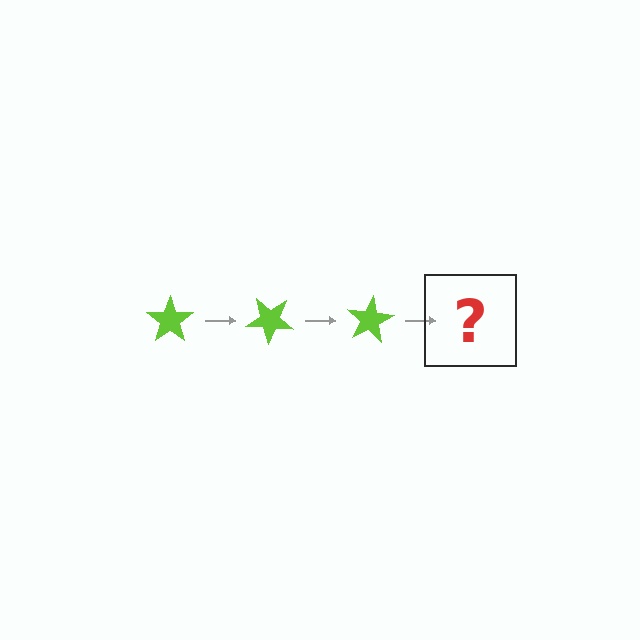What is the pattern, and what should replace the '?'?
The pattern is that the star rotates 40 degrees each step. The '?' should be a lime star rotated 120 degrees.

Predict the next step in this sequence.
The next step is a lime star rotated 120 degrees.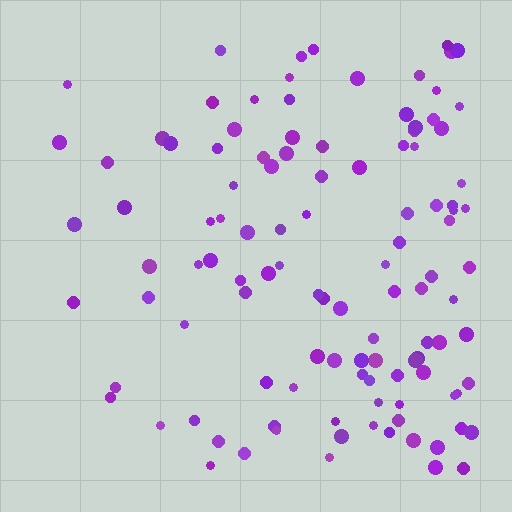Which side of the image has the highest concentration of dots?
The right.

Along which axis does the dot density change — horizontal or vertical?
Horizontal.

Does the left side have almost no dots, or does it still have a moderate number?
Still a moderate number, just noticeably fewer than the right.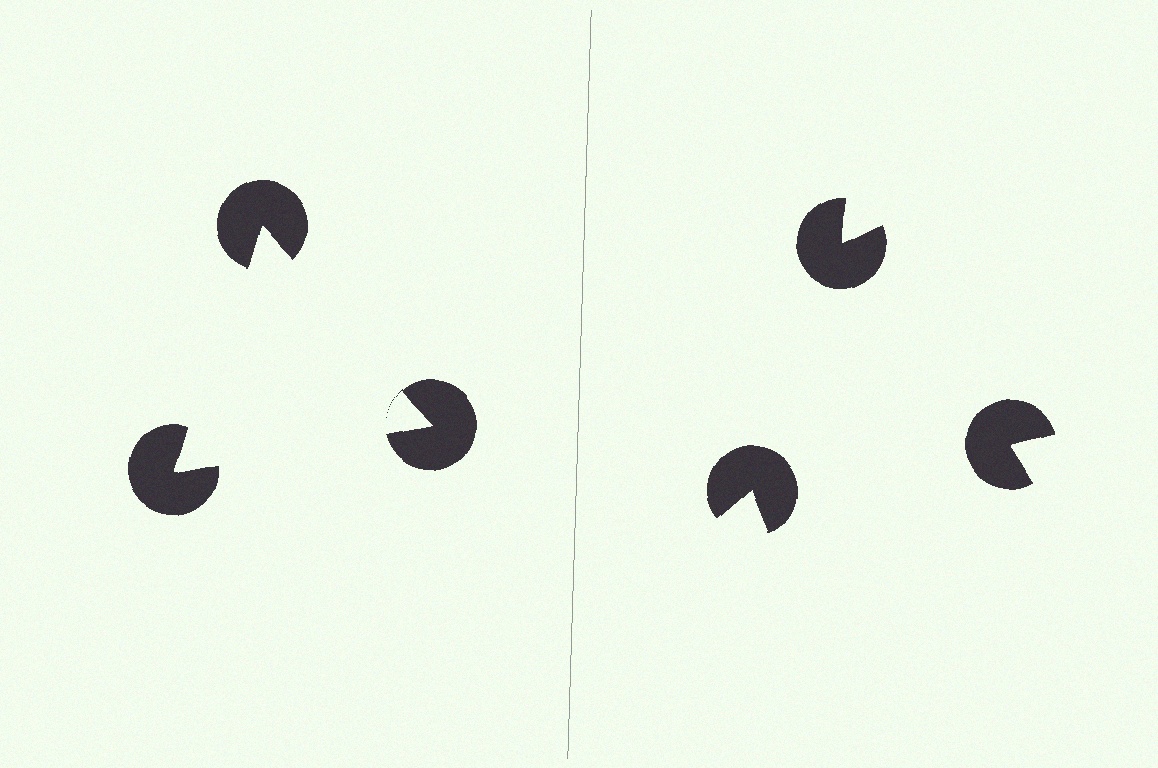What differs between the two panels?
The pac-man discs are positioned identically on both sides; only the wedge orientations differ. On the left they align to a triangle; on the right they are misaligned.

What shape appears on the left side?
An illusory triangle.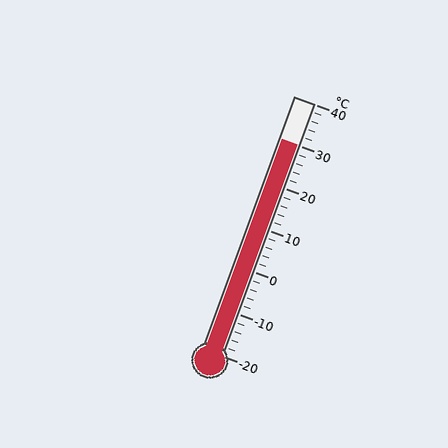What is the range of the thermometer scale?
The thermometer scale ranges from -20°C to 40°C.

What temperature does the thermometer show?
The thermometer shows approximately 30°C.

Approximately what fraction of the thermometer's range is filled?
The thermometer is filled to approximately 85% of its range.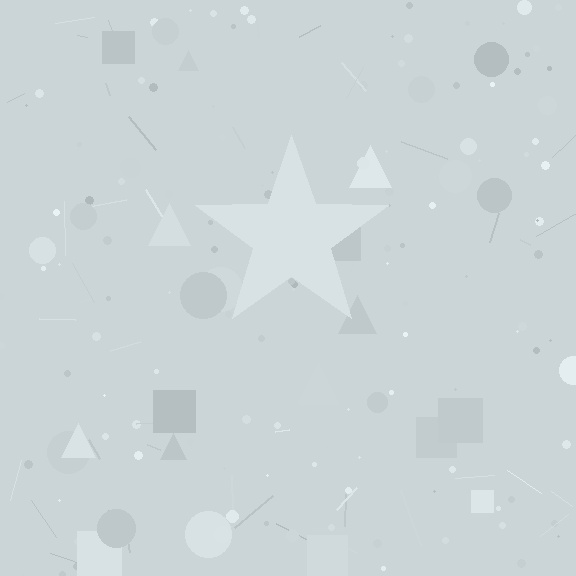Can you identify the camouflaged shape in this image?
The camouflaged shape is a star.